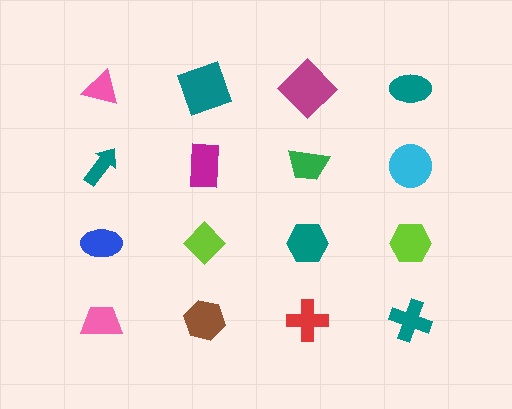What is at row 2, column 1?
A teal arrow.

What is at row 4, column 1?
A pink trapezoid.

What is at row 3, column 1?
A blue ellipse.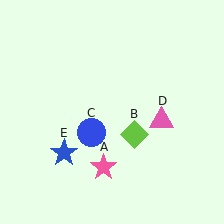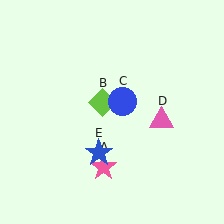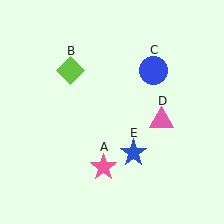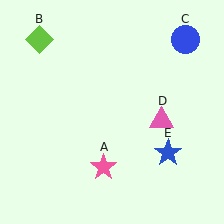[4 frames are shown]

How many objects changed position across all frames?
3 objects changed position: lime diamond (object B), blue circle (object C), blue star (object E).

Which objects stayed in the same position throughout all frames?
Pink star (object A) and pink triangle (object D) remained stationary.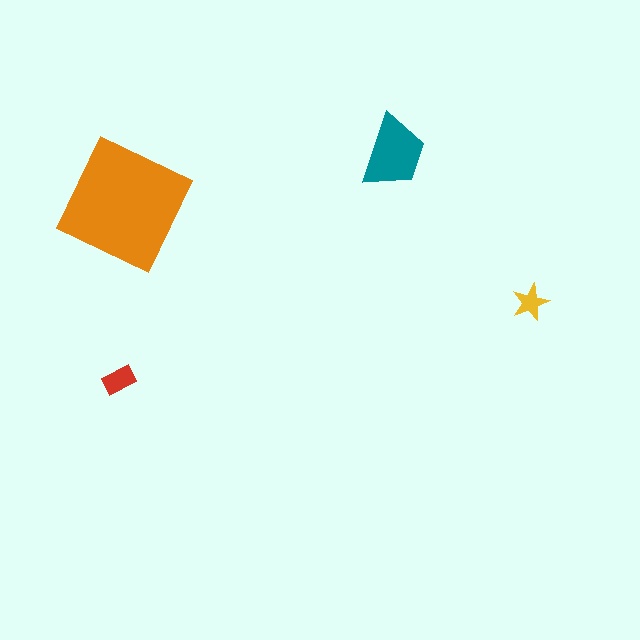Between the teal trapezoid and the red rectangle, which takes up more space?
The teal trapezoid.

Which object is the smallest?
The yellow star.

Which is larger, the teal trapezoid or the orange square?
The orange square.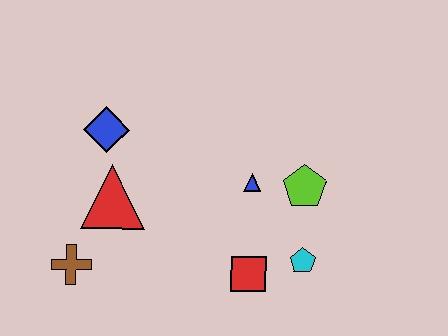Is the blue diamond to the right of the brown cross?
Yes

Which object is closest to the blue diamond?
The red triangle is closest to the blue diamond.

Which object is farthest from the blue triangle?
The brown cross is farthest from the blue triangle.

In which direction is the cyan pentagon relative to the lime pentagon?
The cyan pentagon is below the lime pentagon.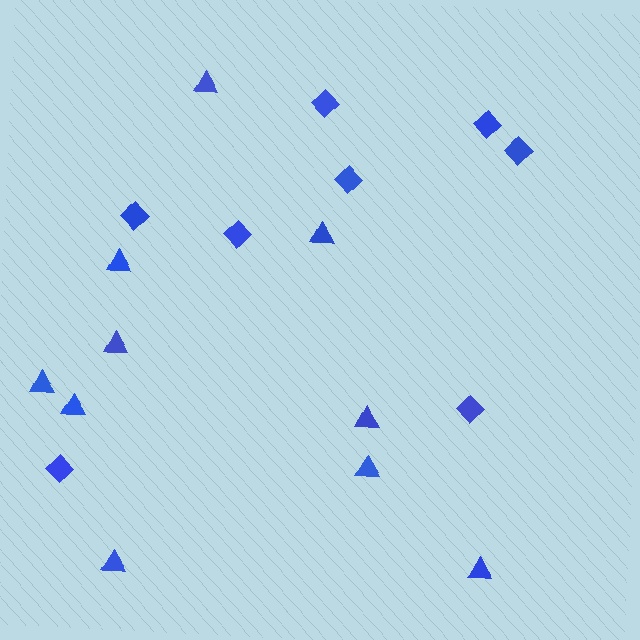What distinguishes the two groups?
There are 2 groups: one group of triangles (10) and one group of diamonds (8).